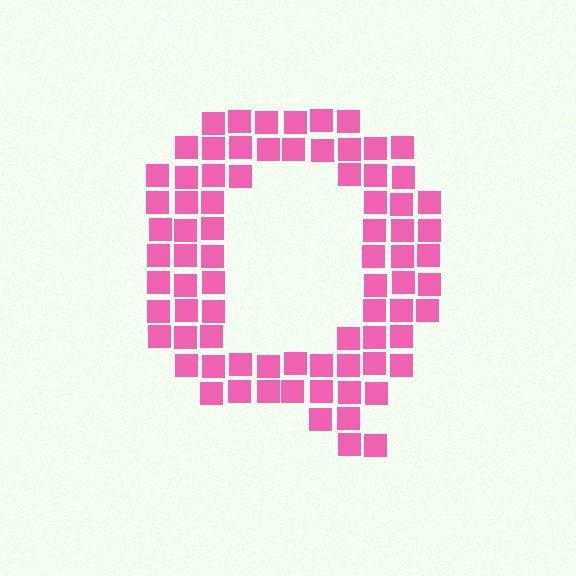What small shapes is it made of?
It is made of small squares.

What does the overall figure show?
The overall figure shows the letter Q.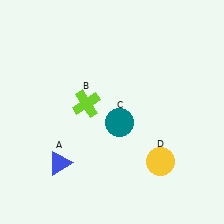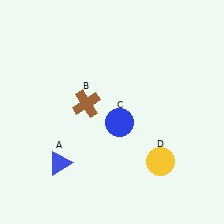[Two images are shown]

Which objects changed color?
B changed from lime to brown. C changed from teal to blue.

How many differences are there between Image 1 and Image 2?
There are 2 differences between the two images.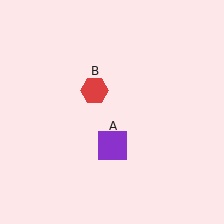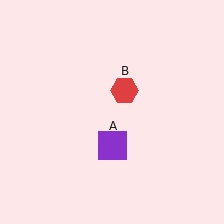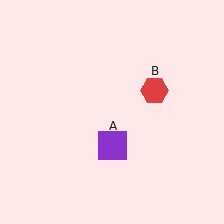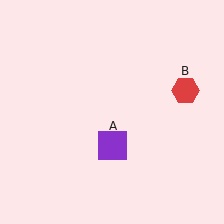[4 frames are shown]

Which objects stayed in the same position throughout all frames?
Purple square (object A) remained stationary.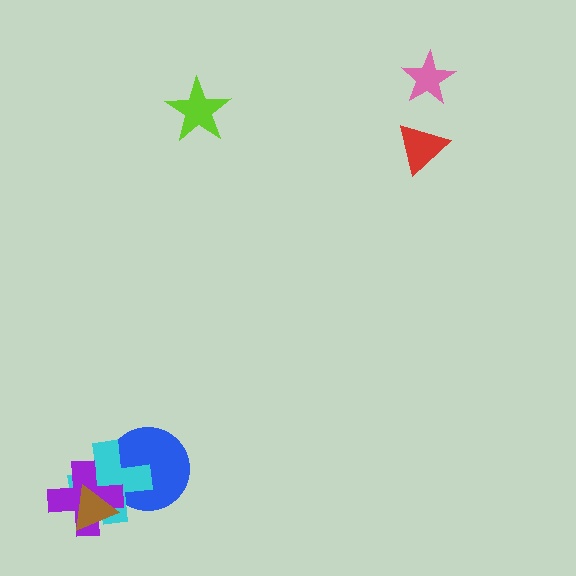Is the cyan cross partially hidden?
Yes, it is partially covered by another shape.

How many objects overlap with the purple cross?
3 objects overlap with the purple cross.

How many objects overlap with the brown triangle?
2 objects overlap with the brown triangle.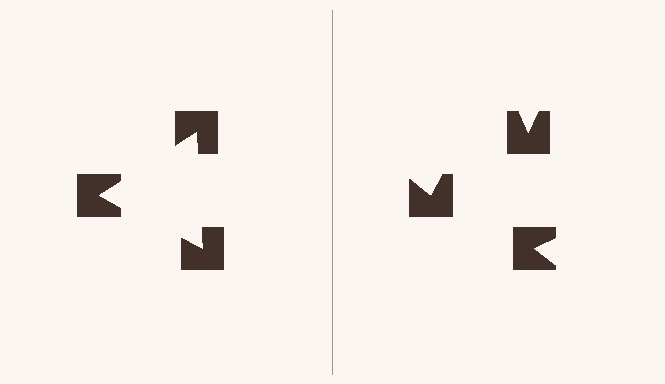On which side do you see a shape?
An illusory triangle appears on the left side. On the right side the wedge cuts are rotated, so no coherent shape forms.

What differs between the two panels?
The notched squares are positioned identically on both sides; only the wedge orientations differ. On the left they align to a triangle; on the right they are misaligned.